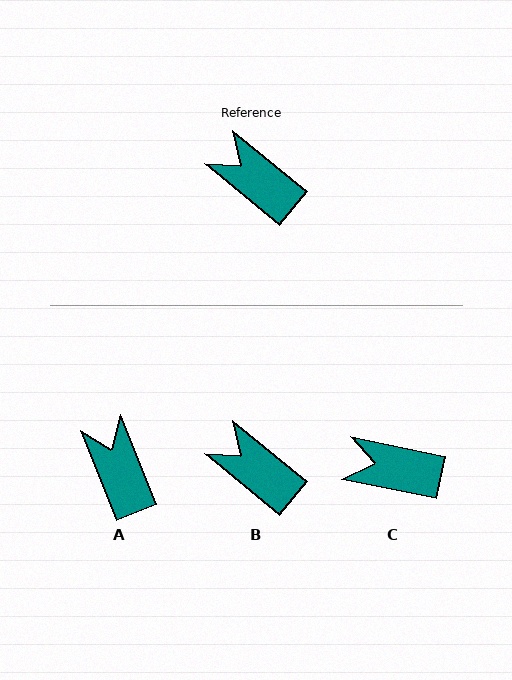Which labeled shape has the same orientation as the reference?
B.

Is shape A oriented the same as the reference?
No, it is off by about 29 degrees.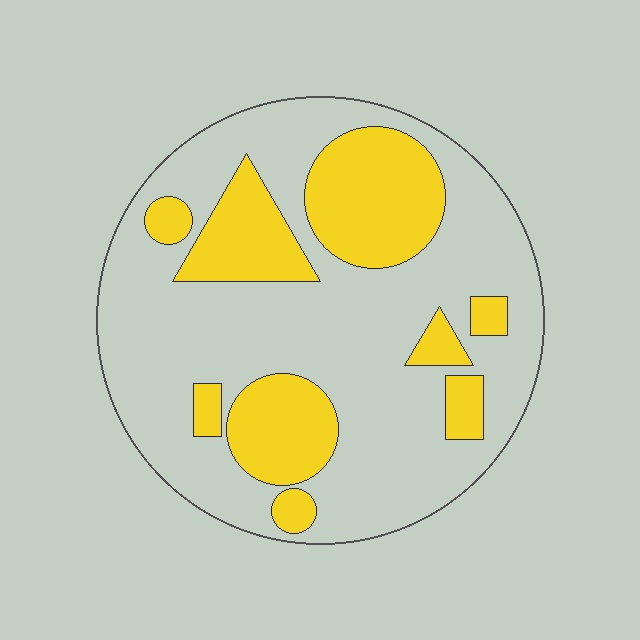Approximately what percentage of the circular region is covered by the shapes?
Approximately 30%.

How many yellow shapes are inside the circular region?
9.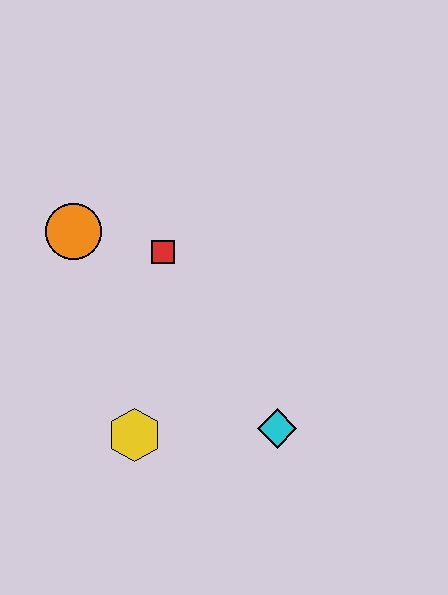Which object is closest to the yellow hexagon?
The cyan diamond is closest to the yellow hexagon.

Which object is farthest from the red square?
The cyan diamond is farthest from the red square.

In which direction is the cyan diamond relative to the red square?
The cyan diamond is below the red square.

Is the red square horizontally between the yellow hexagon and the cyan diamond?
Yes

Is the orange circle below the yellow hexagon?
No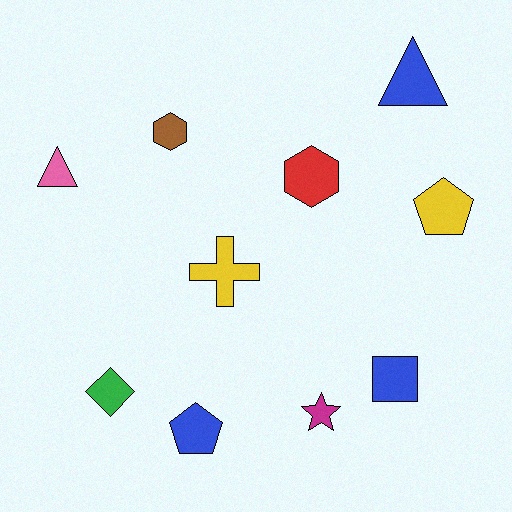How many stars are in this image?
There is 1 star.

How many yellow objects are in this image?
There are 2 yellow objects.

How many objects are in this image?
There are 10 objects.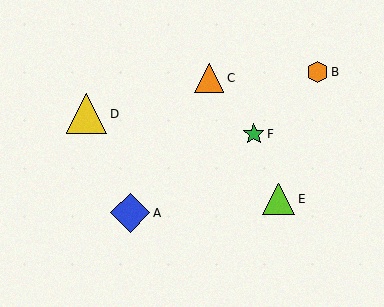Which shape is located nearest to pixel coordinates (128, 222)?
The blue diamond (labeled A) at (130, 213) is nearest to that location.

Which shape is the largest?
The yellow triangle (labeled D) is the largest.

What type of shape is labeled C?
Shape C is an orange triangle.